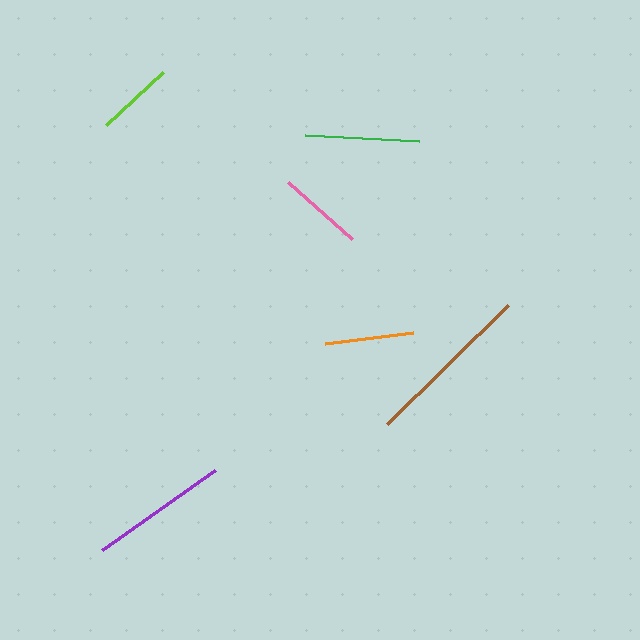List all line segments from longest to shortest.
From longest to shortest: brown, purple, green, orange, pink, lime.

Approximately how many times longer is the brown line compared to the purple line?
The brown line is approximately 1.2 times the length of the purple line.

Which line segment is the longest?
The brown line is the longest at approximately 170 pixels.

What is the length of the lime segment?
The lime segment is approximately 78 pixels long.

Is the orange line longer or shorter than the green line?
The green line is longer than the orange line.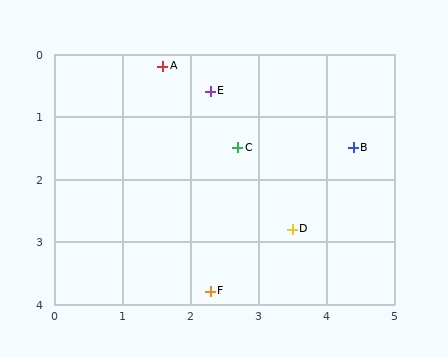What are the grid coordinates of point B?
Point B is at approximately (4.4, 1.5).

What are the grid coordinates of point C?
Point C is at approximately (2.7, 1.5).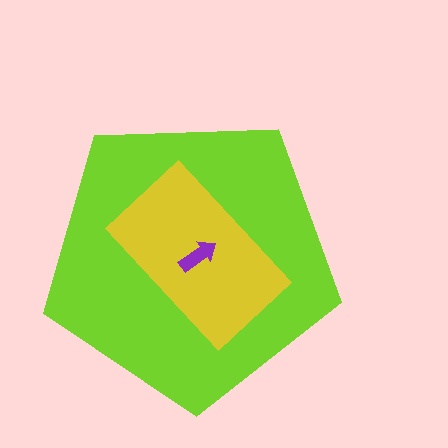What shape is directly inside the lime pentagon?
The yellow rectangle.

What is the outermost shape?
The lime pentagon.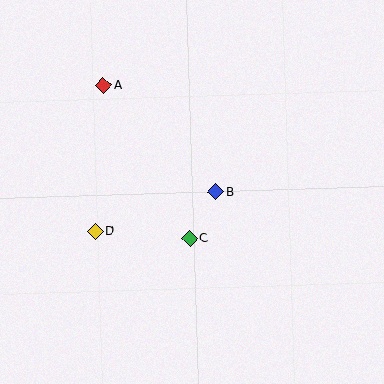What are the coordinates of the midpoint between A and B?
The midpoint between A and B is at (160, 139).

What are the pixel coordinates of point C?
Point C is at (190, 238).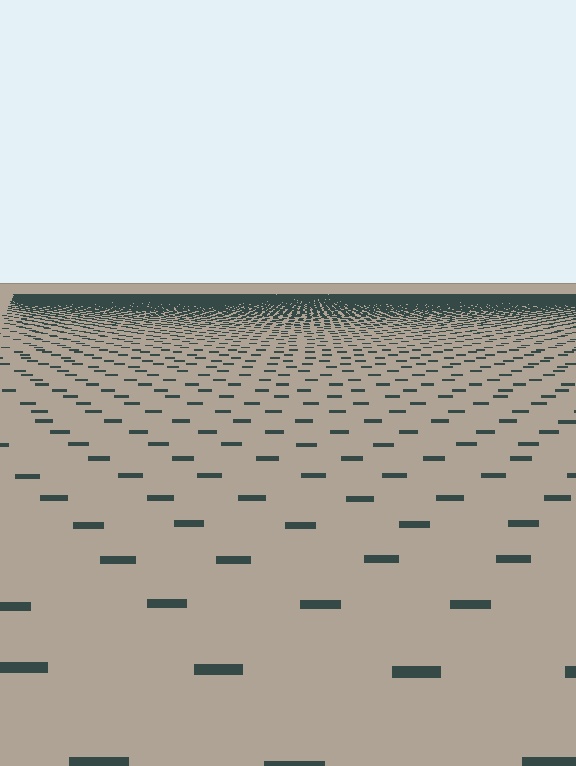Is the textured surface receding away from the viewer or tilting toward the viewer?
The surface is receding away from the viewer. Texture elements get smaller and denser toward the top.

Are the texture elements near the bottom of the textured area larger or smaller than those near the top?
Larger. Near the bottom, elements are closer to the viewer and appear at a bigger on-screen size.